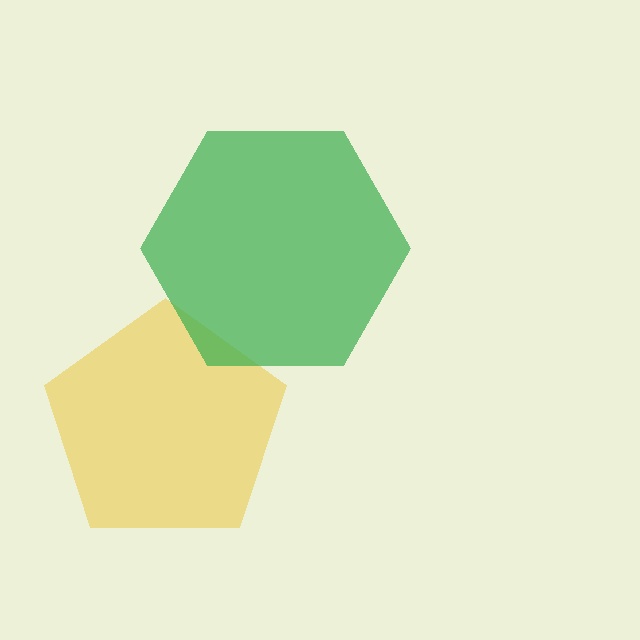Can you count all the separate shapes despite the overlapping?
Yes, there are 2 separate shapes.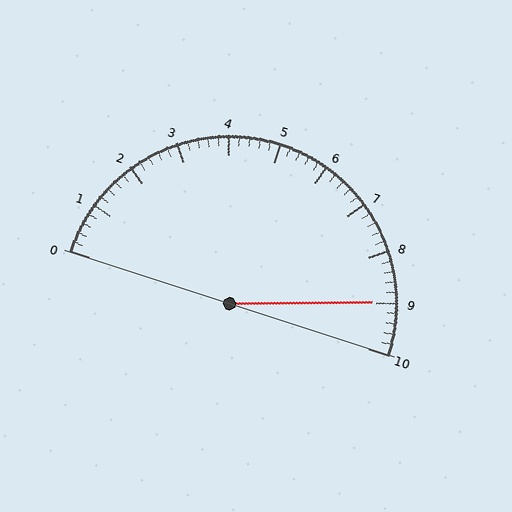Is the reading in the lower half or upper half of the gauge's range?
The reading is in the upper half of the range (0 to 10).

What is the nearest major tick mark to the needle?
The nearest major tick mark is 9.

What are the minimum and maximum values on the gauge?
The gauge ranges from 0 to 10.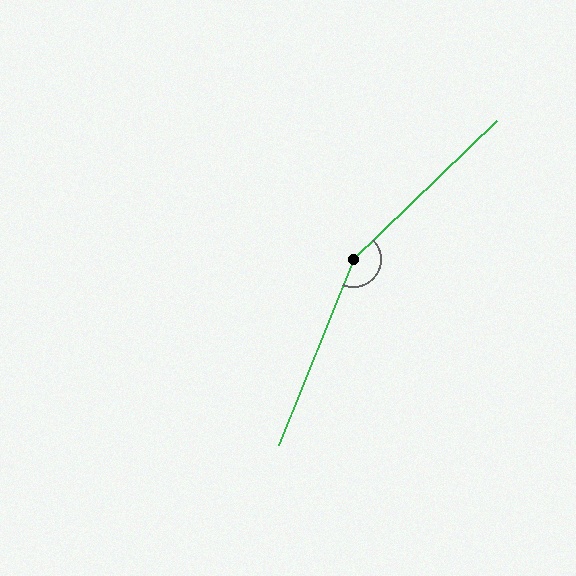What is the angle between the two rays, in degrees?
Approximately 156 degrees.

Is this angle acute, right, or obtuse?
It is obtuse.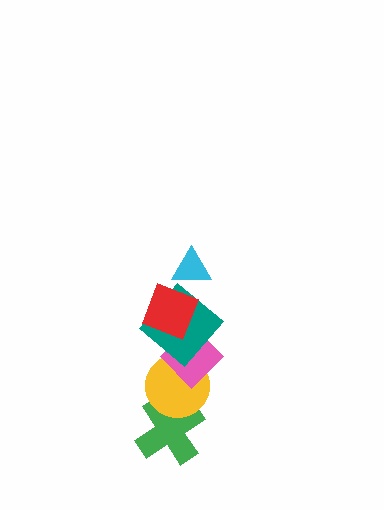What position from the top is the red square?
The red square is 2nd from the top.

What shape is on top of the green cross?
The yellow circle is on top of the green cross.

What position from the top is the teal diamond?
The teal diamond is 3rd from the top.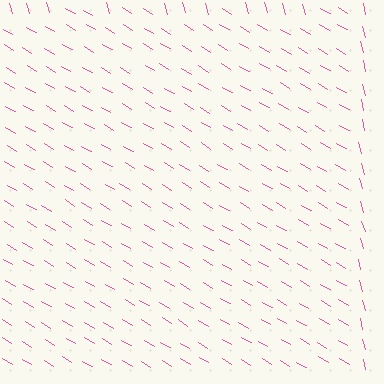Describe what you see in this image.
The image is filled with small pink line segments. A rectangle region in the image has lines oriented differently from the surrounding lines, creating a visible texture boundary.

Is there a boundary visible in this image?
Yes, there is a texture boundary formed by a change in line orientation.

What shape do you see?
I see a rectangle.